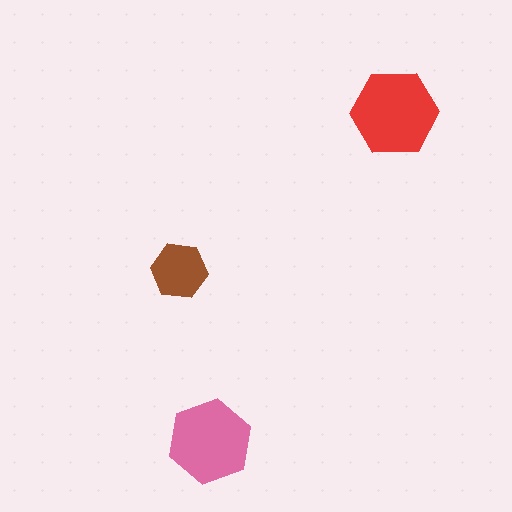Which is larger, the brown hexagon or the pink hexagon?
The pink one.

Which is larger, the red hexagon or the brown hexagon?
The red one.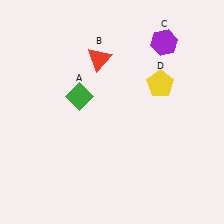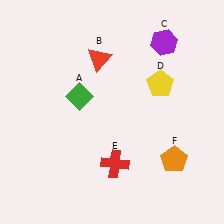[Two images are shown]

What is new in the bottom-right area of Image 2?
A red cross (E) was added in the bottom-right area of Image 2.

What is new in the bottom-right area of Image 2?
An orange pentagon (F) was added in the bottom-right area of Image 2.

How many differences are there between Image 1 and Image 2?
There are 2 differences between the two images.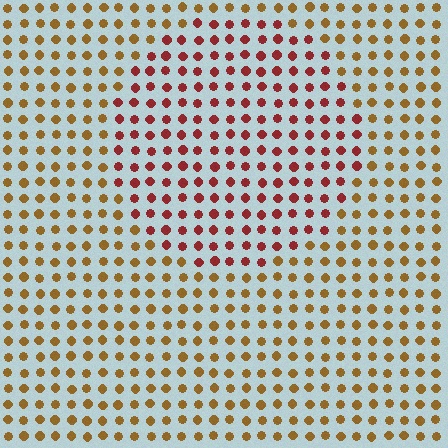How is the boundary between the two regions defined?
The boundary is defined purely by a slight shift in hue (about 40 degrees). Spacing, size, and orientation are identical on both sides.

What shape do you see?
I see a circle.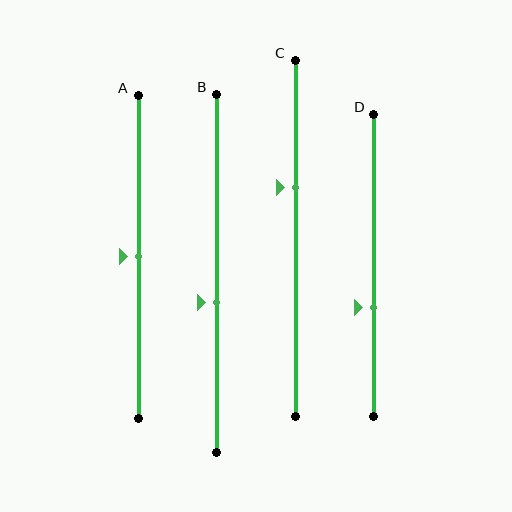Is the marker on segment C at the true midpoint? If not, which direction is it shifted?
No, the marker on segment C is shifted upward by about 14% of the segment length.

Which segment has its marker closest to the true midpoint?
Segment A has its marker closest to the true midpoint.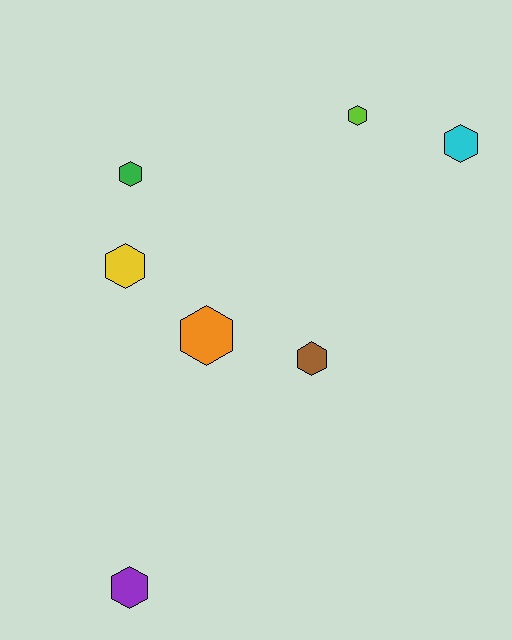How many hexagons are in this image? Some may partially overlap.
There are 7 hexagons.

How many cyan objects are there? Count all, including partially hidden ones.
There is 1 cyan object.